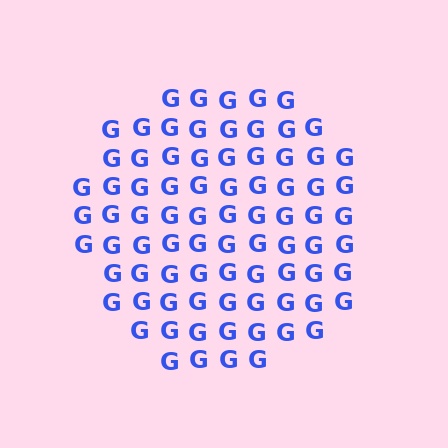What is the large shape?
The large shape is a circle.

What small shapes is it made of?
It is made of small letter G's.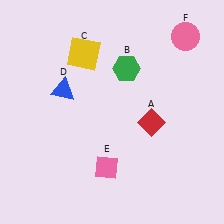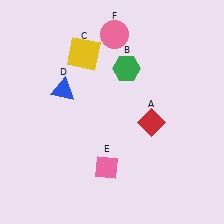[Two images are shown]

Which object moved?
The pink circle (F) moved left.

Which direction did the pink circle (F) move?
The pink circle (F) moved left.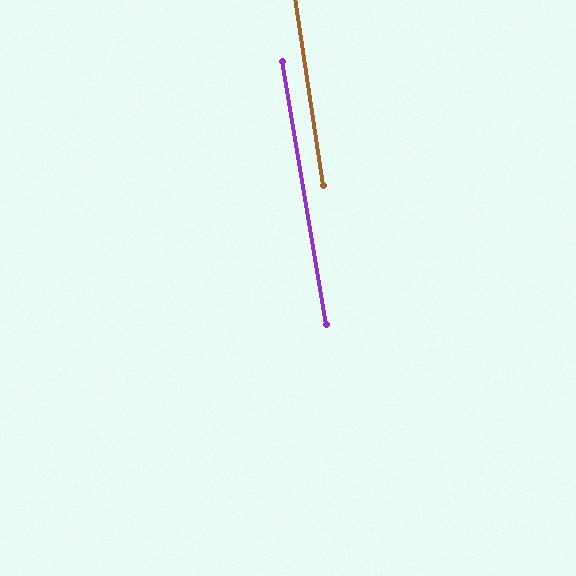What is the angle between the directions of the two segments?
Approximately 1 degree.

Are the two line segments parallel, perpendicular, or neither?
Parallel — their directions differ by only 0.8°.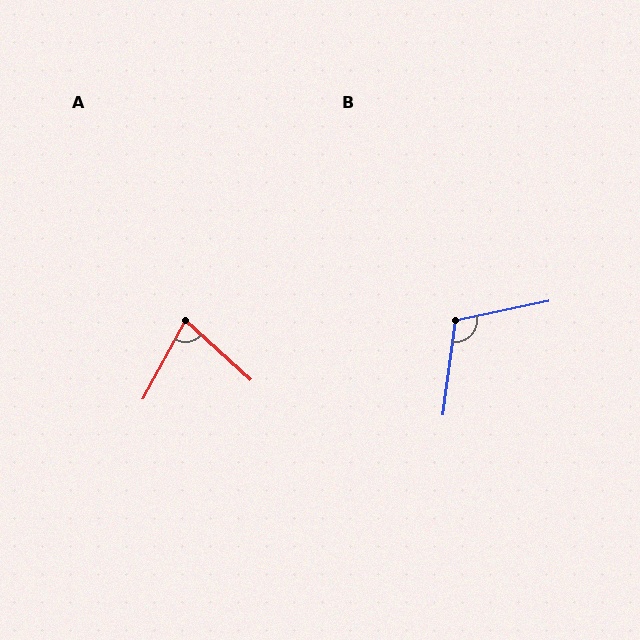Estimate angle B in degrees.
Approximately 109 degrees.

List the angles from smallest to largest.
A (76°), B (109°).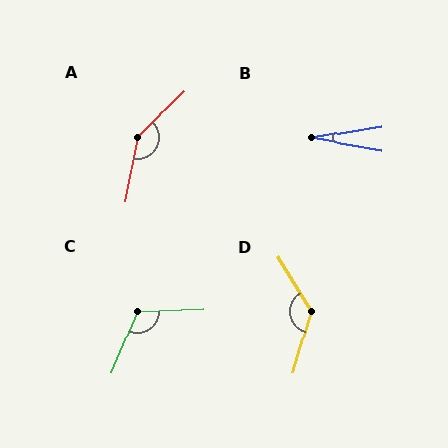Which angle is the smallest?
B, at approximately 19 degrees.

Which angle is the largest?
A, at approximately 146 degrees.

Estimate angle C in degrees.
Approximately 115 degrees.